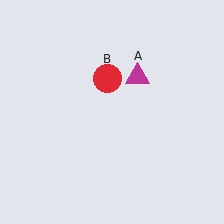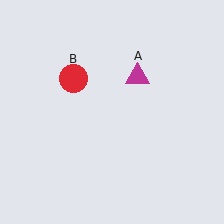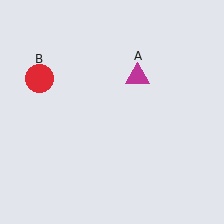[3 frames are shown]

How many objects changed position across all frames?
1 object changed position: red circle (object B).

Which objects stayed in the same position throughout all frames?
Magenta triangle (object A) remained stationary.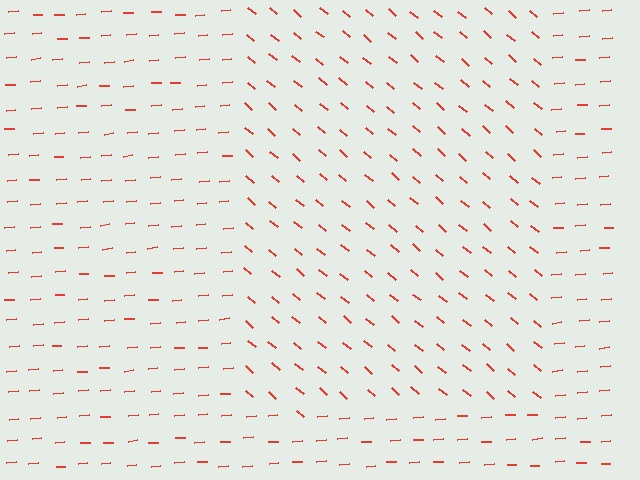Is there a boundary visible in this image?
Yes, there is a texture boundary formed by a change in line orientation.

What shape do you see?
I see a rectangle.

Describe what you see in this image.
The image is filled with small red line segments. A rectangle region in the image has lines oriented differently from the surrounding lines, creating a visible texture boundary.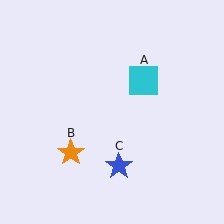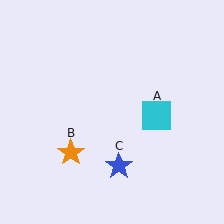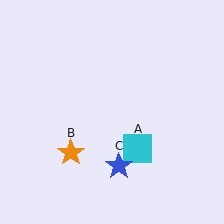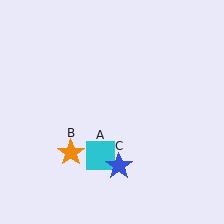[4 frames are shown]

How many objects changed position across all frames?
1 object changed position: cyan square (object A).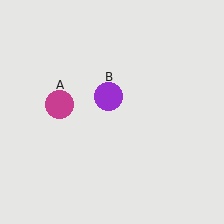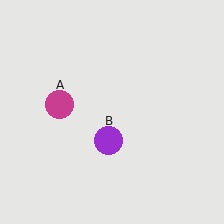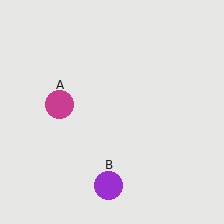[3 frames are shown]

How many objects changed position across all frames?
1 object changed position: purple circle (object B).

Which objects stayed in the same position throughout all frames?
Magenta circle (object A) remained stationary.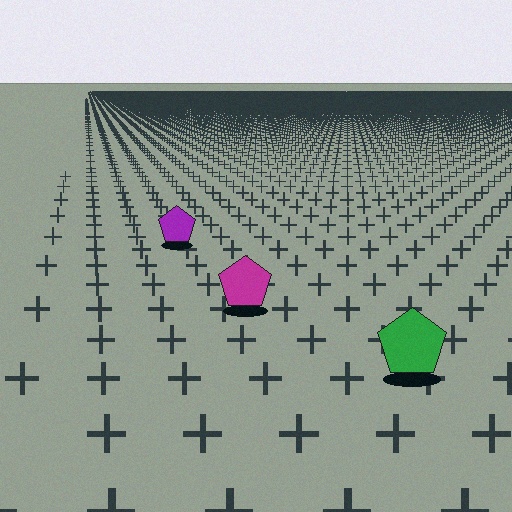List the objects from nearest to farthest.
From nearest to farthest: the green pentagon, the magenta pentagon, the purple pentagon.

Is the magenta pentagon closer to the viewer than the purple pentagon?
Yes. The magenta pentagon is closer — you can tell from the texture gradient: the ground texture is coarser near it.